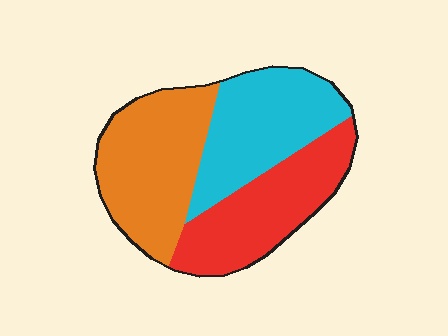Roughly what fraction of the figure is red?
Red covers around 30% of the figure.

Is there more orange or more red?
Orange.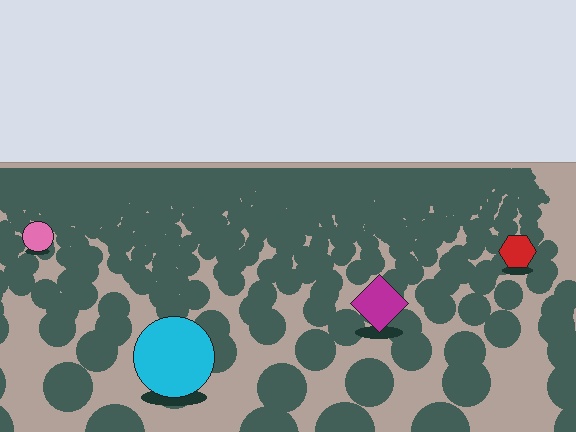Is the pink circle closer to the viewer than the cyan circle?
No. The cyan circle is closer — you can tell from the texture gradient: the ground texture is coarser near it.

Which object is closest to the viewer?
The cyan circle is closest. The texture marks near it are larger and more spread out.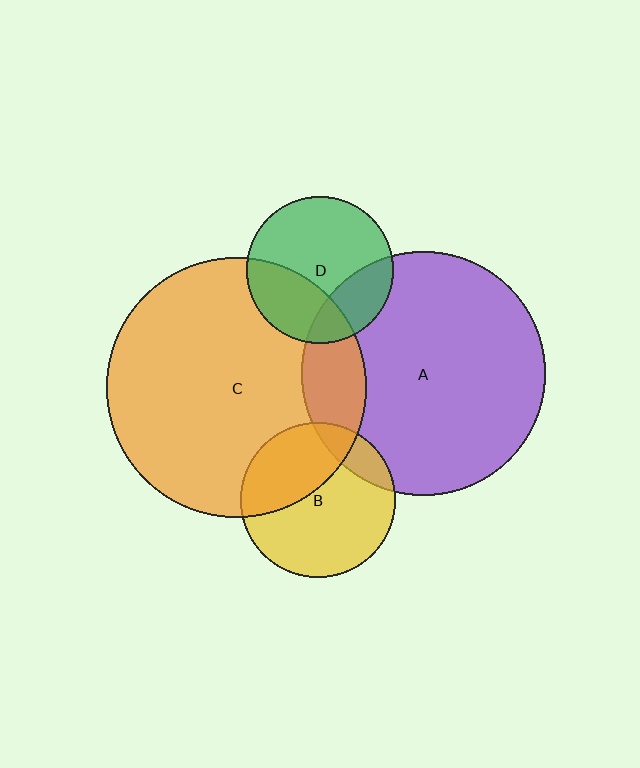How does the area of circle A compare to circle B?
Approximately 2.5 times.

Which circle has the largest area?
Circle C (orange).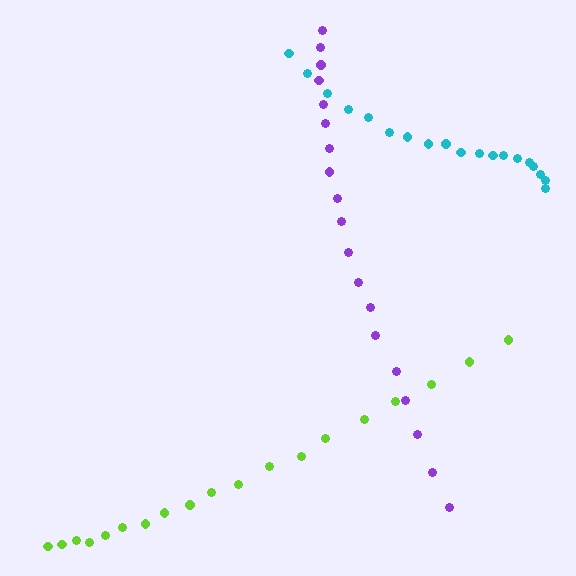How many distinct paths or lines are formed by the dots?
There are 3 distinct paths.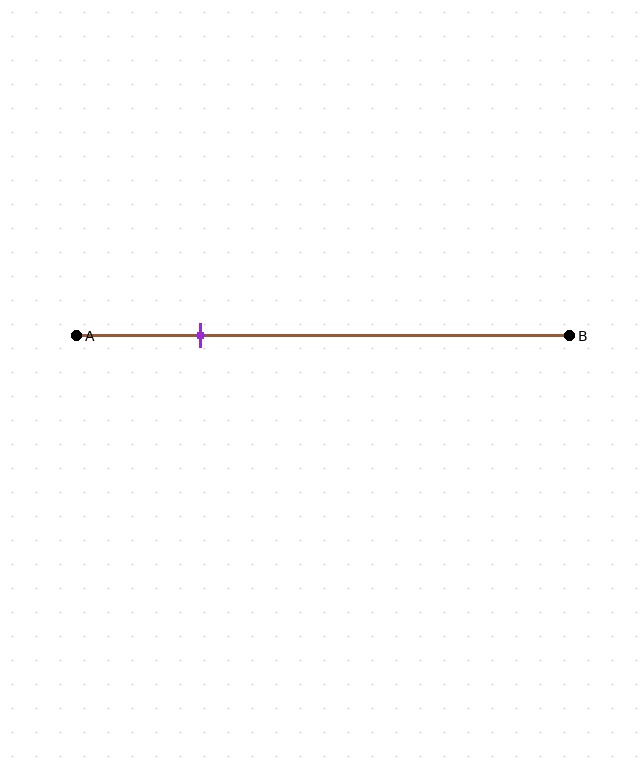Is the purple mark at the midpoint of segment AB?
No, the mark is at about 25% from A, not at the 50% midpoint.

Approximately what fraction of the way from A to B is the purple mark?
The purple mark is approximately 25% of the way from A to B.